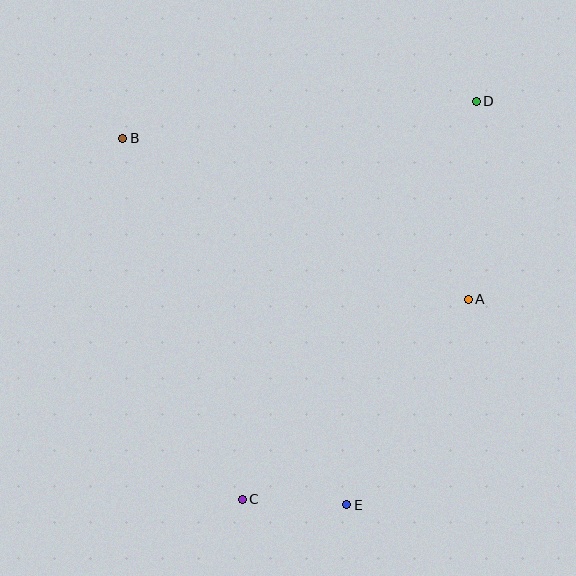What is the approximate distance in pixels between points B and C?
The distance between B and C is approximately 380 pixels.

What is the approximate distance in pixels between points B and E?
The distance between B and E is approximately 430 pixels.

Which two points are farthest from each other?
Points C and D are farthest from each other.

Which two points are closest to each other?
Points C and E are closest to each other.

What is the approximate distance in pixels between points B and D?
The distance between B and D is approximately 356 pixels.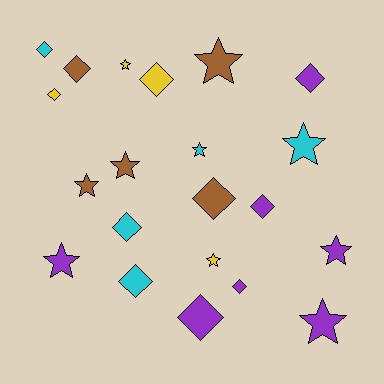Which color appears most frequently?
Purple, with 7 objects.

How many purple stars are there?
There are 3 purple stars.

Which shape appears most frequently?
Diamond, with 11 objects.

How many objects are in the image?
There are 21 objects.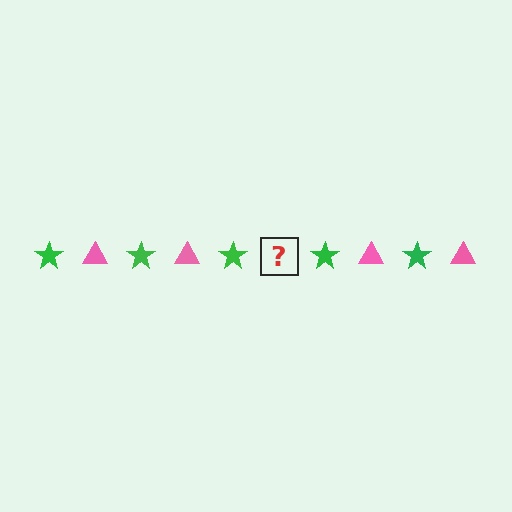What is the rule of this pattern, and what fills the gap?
The rule is that the pattern alternates between green star and pink triangle. The gap should be filled with a pink triangle.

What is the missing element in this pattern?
The missing element is a pink triangle.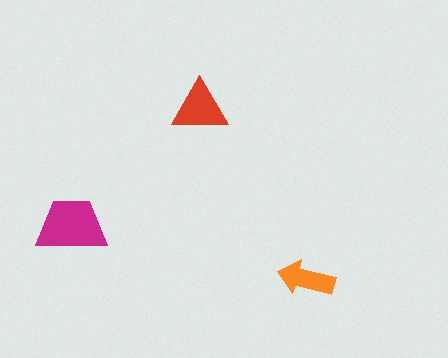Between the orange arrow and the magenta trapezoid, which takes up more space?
The magenta trapezoid.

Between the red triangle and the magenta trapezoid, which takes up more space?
The magenta trapezoid.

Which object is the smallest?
The orange arrow.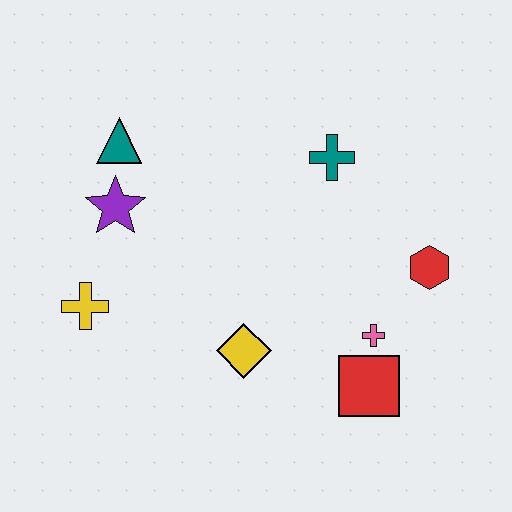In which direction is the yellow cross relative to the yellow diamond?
The yellow cross is to the left of the yellow diamond.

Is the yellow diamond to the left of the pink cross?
Yes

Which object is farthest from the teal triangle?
The red square is farthest from the teal triangle.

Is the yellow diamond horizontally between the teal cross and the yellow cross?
Yes